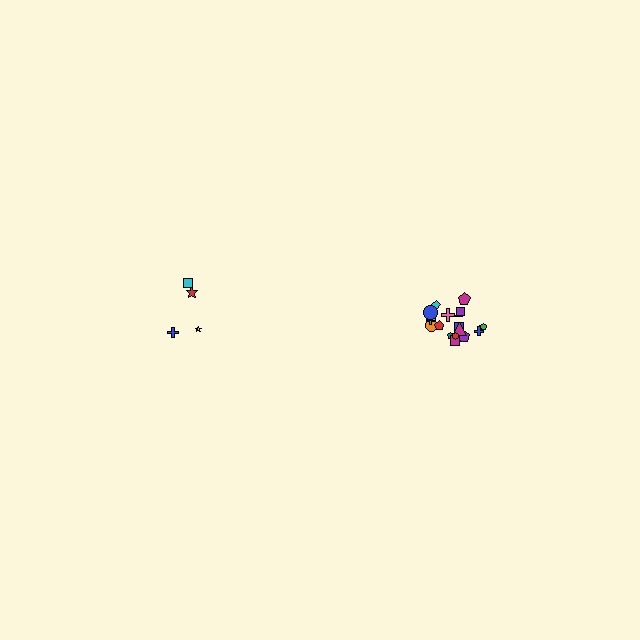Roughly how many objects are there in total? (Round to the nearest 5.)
Roughly 20 objects in total.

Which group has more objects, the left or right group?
The right group.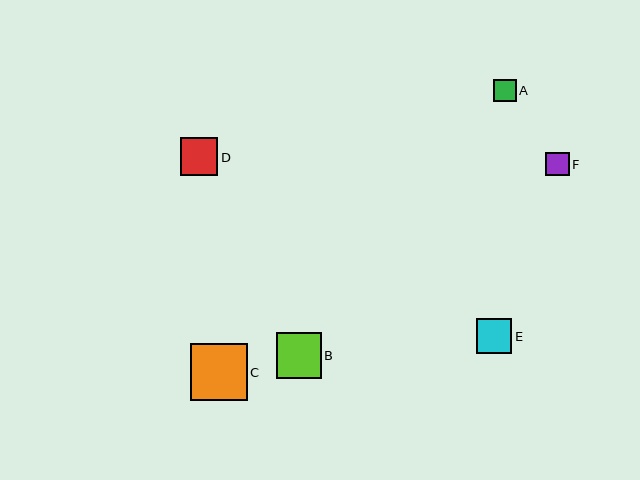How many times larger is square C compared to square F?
Square C is approximately 2.4 times the size of square F.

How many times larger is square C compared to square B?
Square C is approximately 1.3 times the size of square B.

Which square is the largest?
Square C is the largest with a size of approximately 57 pixels.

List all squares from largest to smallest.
From largest to smallest: C, B, D, E, F, A.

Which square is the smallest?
Square A is the smallest with a size of approximately 23 pixels.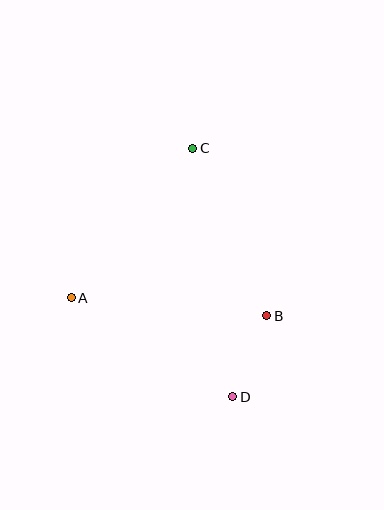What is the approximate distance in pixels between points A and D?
The distance between A and D is approximately 190 pixels.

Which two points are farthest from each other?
Points C and D are farthest from each other.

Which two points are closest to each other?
Points B and D are closest to each other.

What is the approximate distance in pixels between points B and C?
The distance between B and C is approximately 183 pixels.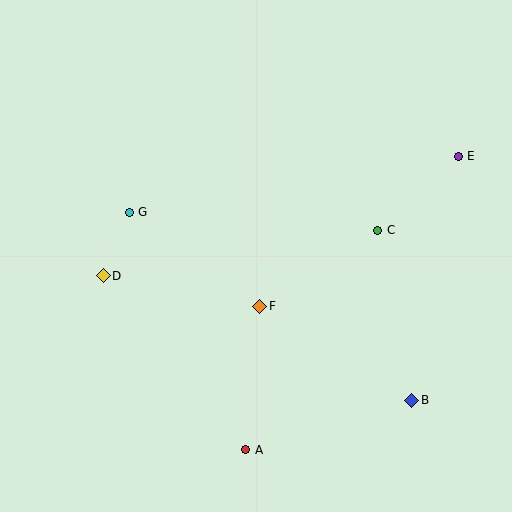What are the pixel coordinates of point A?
Point A is at (246, 450).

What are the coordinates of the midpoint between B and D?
The midpoint between B and D is at (257, 338).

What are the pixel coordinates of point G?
Point G is at (129, 212).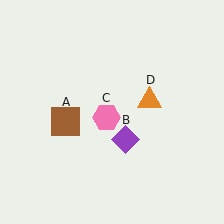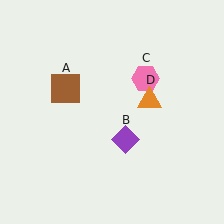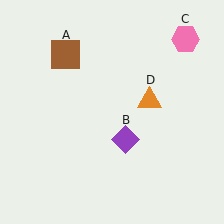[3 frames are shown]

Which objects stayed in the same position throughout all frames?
Purple diamond (object B) and orange triangle (object D) remained stationary.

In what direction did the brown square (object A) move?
The brown square (object A) moved up.